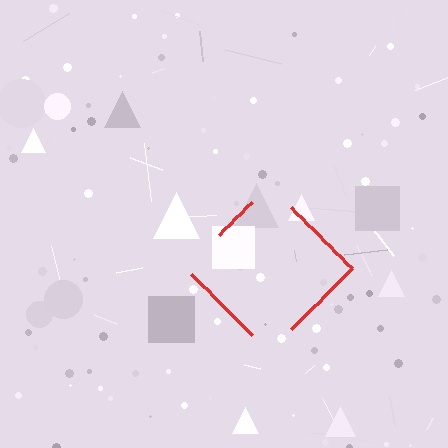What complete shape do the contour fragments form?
The contour fragments form a diamond.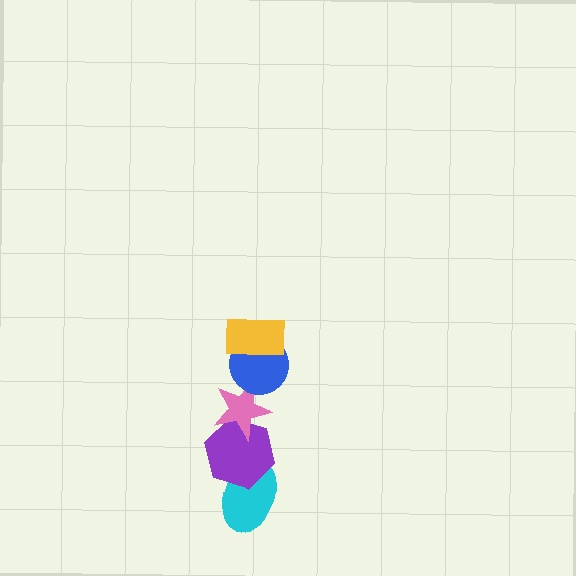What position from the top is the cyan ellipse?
The cyan ellipse is 5th from the top.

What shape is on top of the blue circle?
The yellow rectangle is on top of the blue circle.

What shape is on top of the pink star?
The blue circle is on top of the pink star.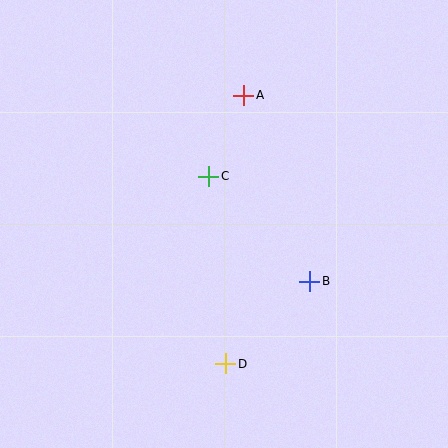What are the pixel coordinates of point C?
Point C is at (209, 176).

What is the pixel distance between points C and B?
The distance between C and B is 146 pixels.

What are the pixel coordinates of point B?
Point B is at (310, 281).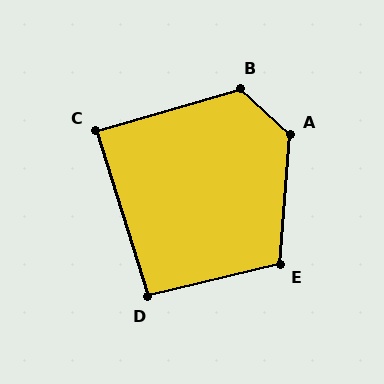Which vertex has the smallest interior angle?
C, at approximately 89 degrees.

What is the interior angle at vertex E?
Approximately 108 degrees (obtuse).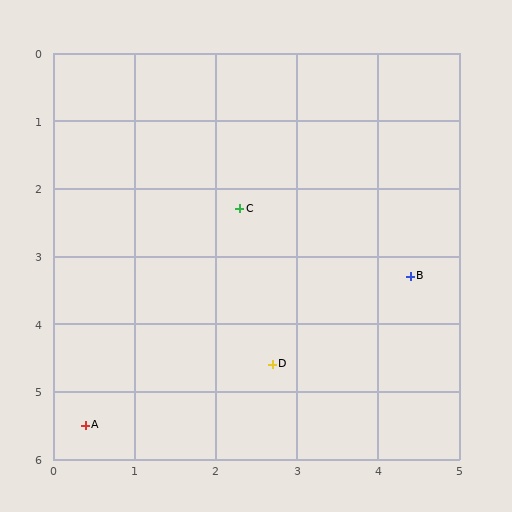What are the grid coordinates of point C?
Point C is at approximately (2.3, 2.3).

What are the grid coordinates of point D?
Point D is at approximately (2.7, 4.6).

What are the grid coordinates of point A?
Point A is at approximately (0.4, 5.5).